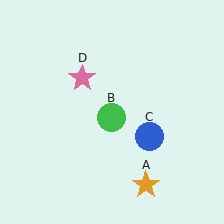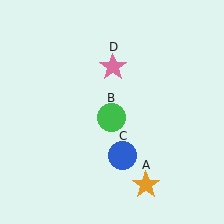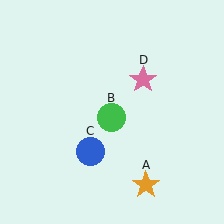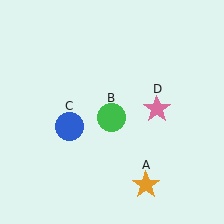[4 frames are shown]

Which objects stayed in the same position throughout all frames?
Orange star (object A) and green circle (object B) remained stationary.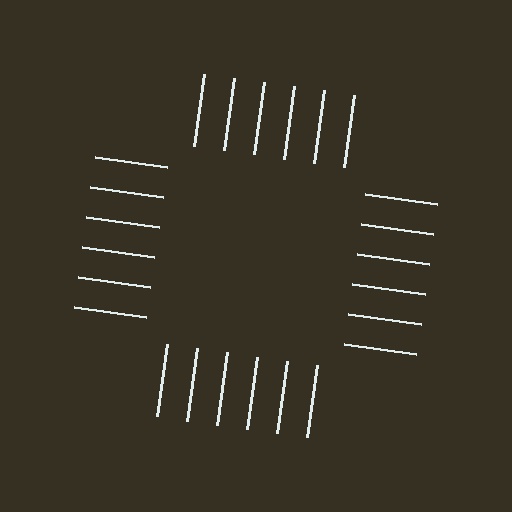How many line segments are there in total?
24 — 6 along each of the 4 edges.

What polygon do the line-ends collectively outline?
An illusory square — the line segments terminate on its edges but no continuous stroke is drawn.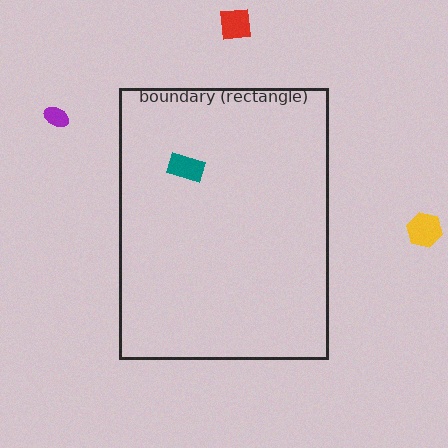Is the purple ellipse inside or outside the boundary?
Outside.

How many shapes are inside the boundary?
1 inside, 3 outside.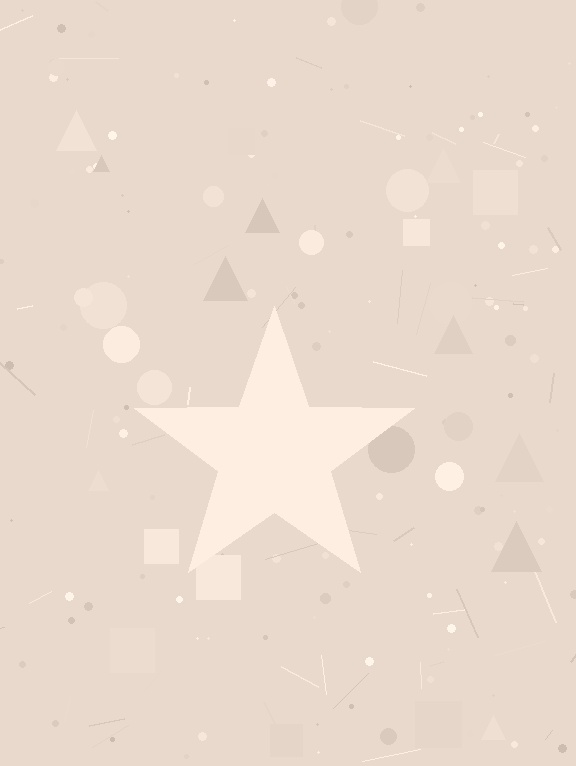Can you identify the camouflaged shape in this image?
The camouflaged shape is a star.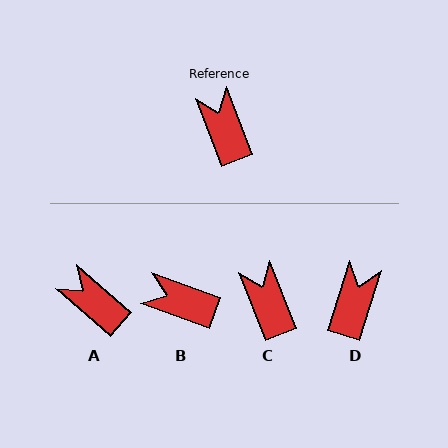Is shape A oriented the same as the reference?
No, it is off by about 28 degrees.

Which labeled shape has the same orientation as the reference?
C.